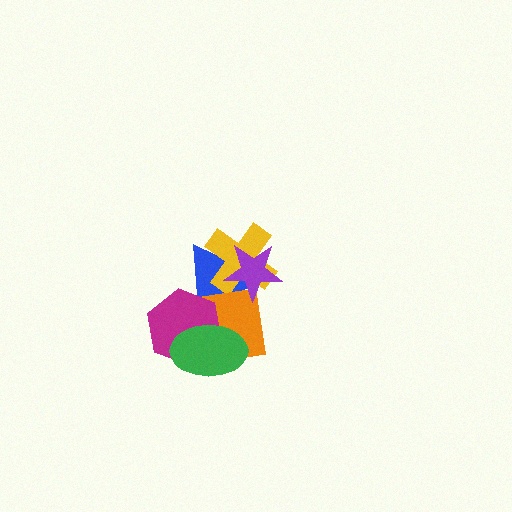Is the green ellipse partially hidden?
No, no other shape covers it.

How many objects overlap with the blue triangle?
5 objects overlap with the blue triangle.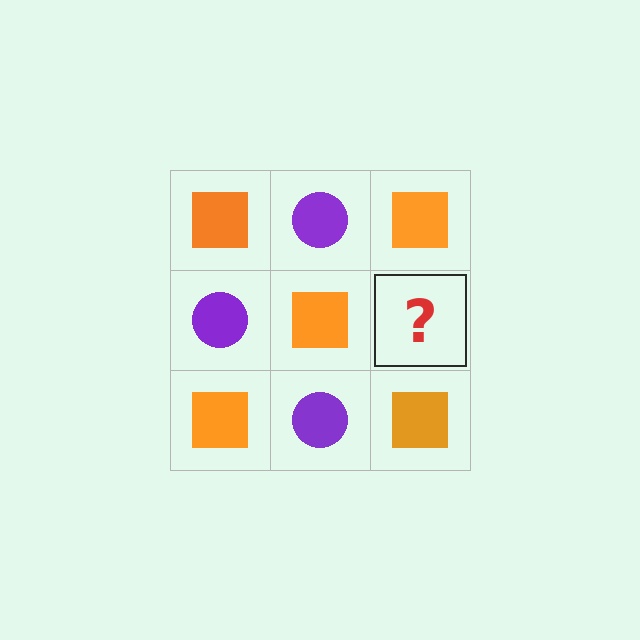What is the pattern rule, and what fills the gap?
The rule is that it alternates orange square and purple circle in a checkerboard pattern. The gap should be filled with a purple circle.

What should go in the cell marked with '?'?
The missing cell should contain a purple circle.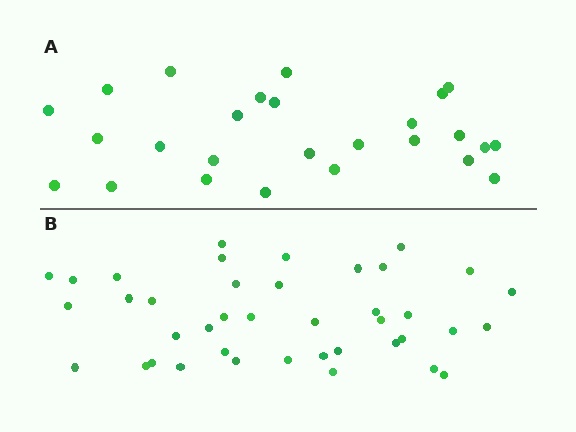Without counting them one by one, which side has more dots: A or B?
Region B (the bottom region) has more dots.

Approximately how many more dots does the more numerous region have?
Region B has approximately 15 more dots than region A.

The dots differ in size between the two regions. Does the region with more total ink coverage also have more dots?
No. Region A has more total ink coverage because its dots are larger, but region B actually contains more individual dots. Total area can be misleading — the number of items is what matters here.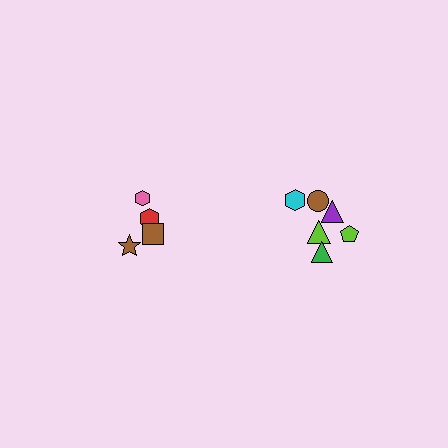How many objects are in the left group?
There are 4 objects.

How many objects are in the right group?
There are 6 objects.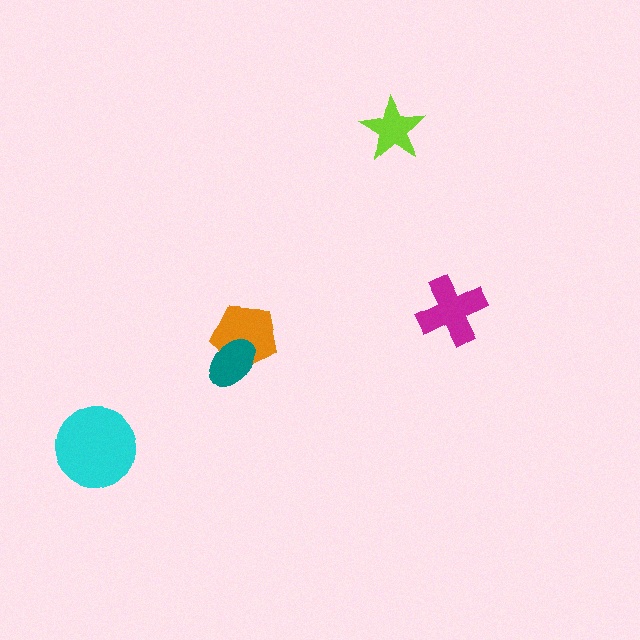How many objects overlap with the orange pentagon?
1 object overlaps with the orange pentagon.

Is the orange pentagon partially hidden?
Yes, it is partially covered by another shape.